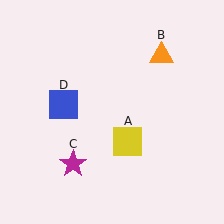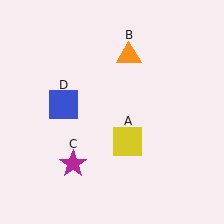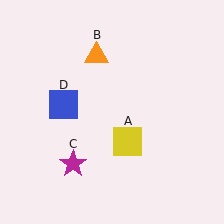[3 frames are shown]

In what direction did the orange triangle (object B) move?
The orange triangle (object B) moved left.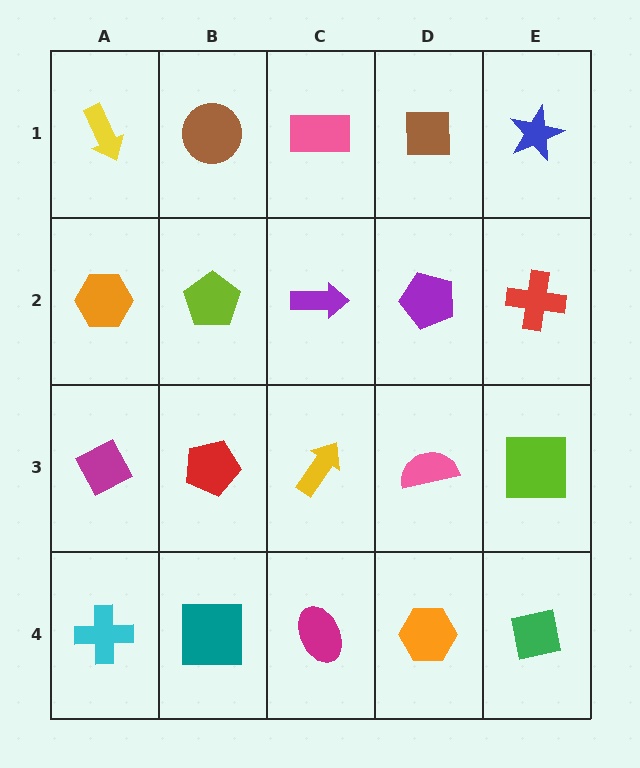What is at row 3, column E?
A lime square.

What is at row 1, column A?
A yellow arrow.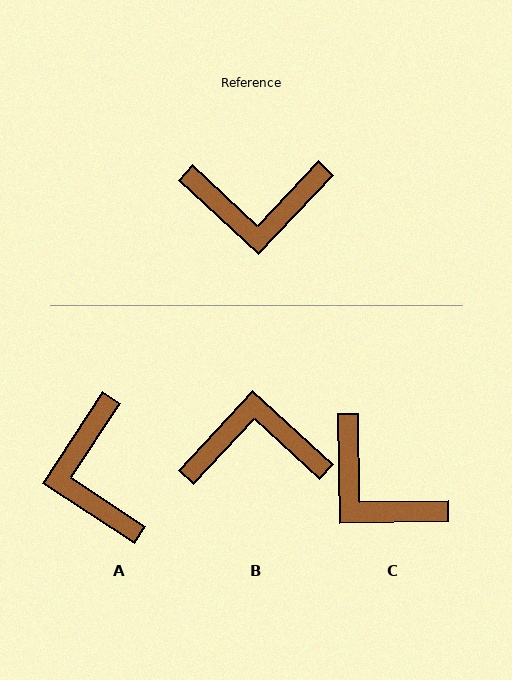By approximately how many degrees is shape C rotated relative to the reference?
Approximately 46 degrees clockwise.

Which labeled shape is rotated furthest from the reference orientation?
B, about 180 degrees away.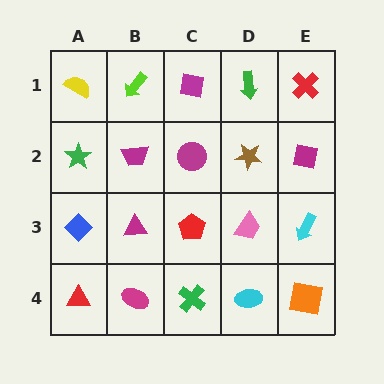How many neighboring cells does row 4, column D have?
3.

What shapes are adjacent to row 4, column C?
A red pentagon (row 3, column C), a magenta ellipse (row 4, column B), a cyan ellipse (row 4, column D).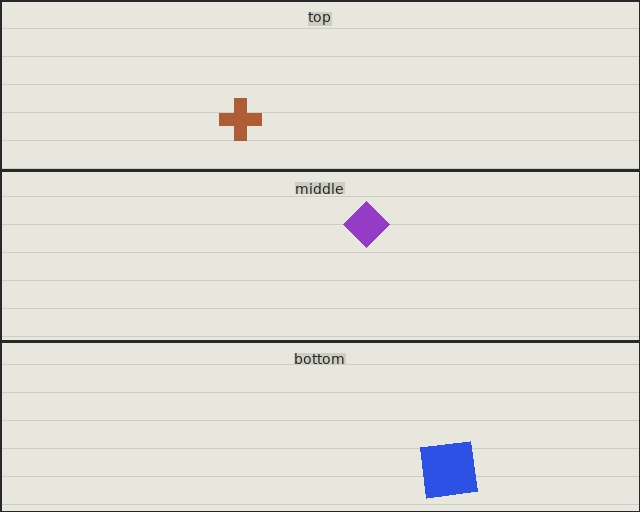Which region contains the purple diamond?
The middle region.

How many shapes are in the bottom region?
1.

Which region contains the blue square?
The bottom region.